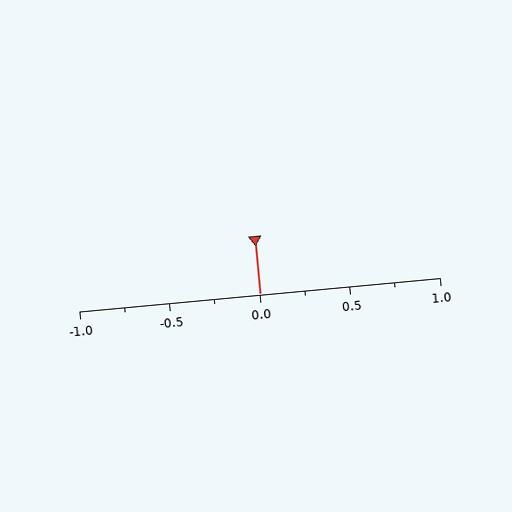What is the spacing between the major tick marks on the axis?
The major ticks are spaced 0.5 apart.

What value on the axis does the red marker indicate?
The marker indicates approximately 0.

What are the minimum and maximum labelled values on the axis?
The axis runs from -1.0 to 1.0.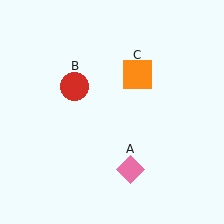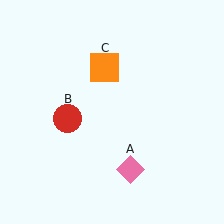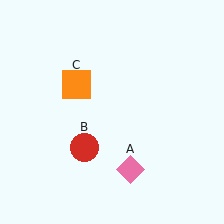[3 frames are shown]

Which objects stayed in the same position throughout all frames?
Pink diamond (object A) remained stationary.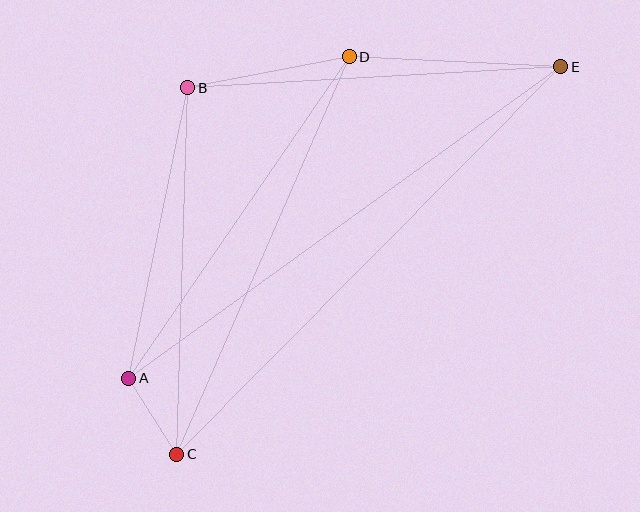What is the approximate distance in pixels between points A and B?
The distance between A and B is approximately 296 pixels.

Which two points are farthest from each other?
Points C and E are farthest from each other.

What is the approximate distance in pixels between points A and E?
The distance between A and E is approximately 533 pixels.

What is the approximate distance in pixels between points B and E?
The distance between B and E is approximately 374 pixels.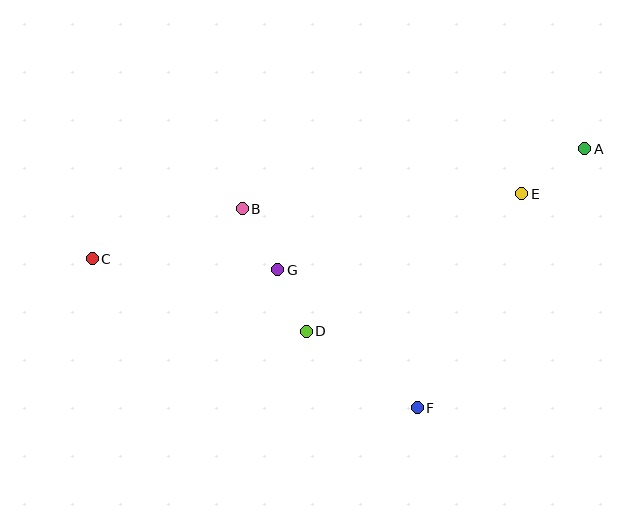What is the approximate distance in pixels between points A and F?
The distance between A and F is approximately 309 pixels.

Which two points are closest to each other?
Points D and G are closest to each other.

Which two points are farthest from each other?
Points A and C are farthest from each other.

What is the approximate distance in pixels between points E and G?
The distance between E and G is approximately 256 pixels.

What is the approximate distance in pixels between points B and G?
The distance between B and G is approximately 70 pixels.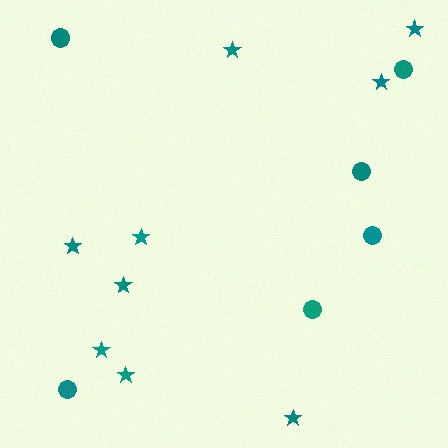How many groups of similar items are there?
There are 2 groups: one group of stars (9) and one group of circles (6).